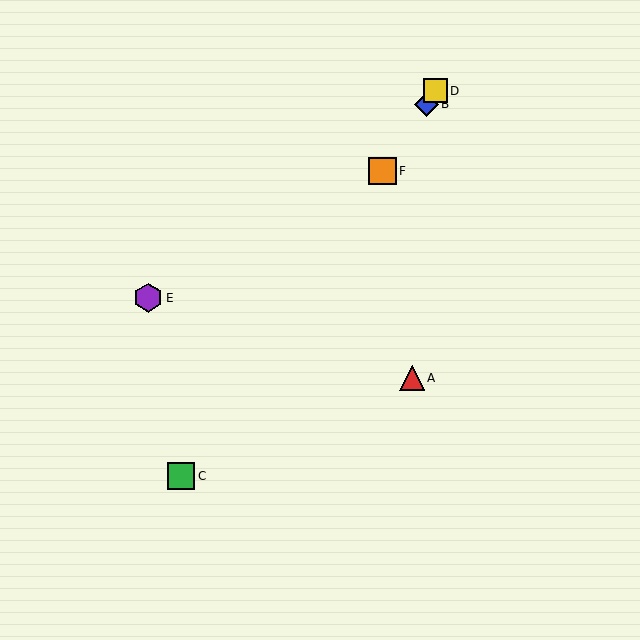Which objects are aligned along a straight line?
Objects B, C, D, F are aligned along a straight line.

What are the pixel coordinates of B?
Object B is at (427, 104).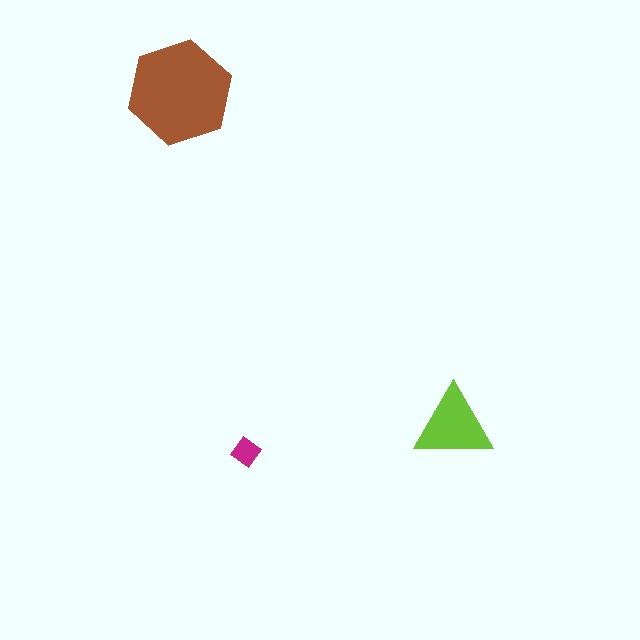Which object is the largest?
The brown hexagon.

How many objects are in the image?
There are 3 objects in the image.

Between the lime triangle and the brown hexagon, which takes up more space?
The brown hexagon.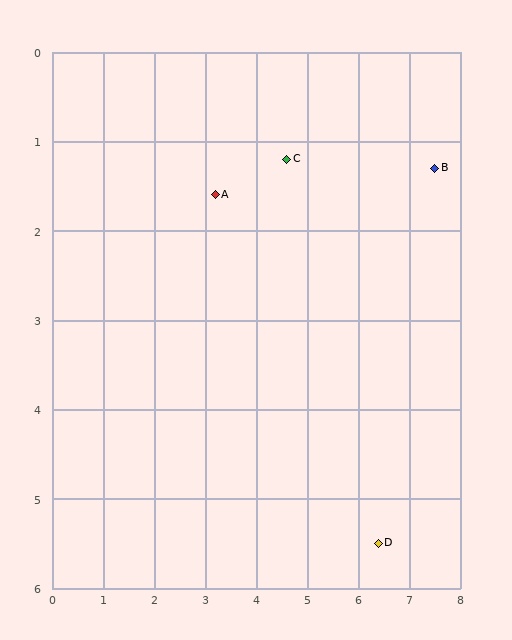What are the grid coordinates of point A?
Point A is at approximately (3.2, 1.6).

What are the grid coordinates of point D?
Point D is at approximately (6.4, 5.5).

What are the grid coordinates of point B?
Point B is at approximately (7.5, 1.3).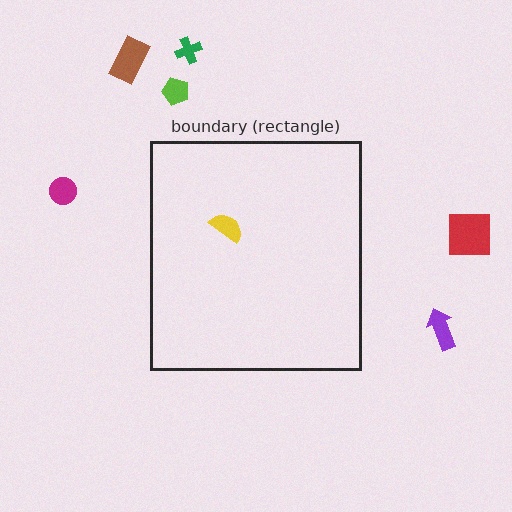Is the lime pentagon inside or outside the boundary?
Outside.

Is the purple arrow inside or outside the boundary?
Outside.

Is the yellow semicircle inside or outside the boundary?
Inside.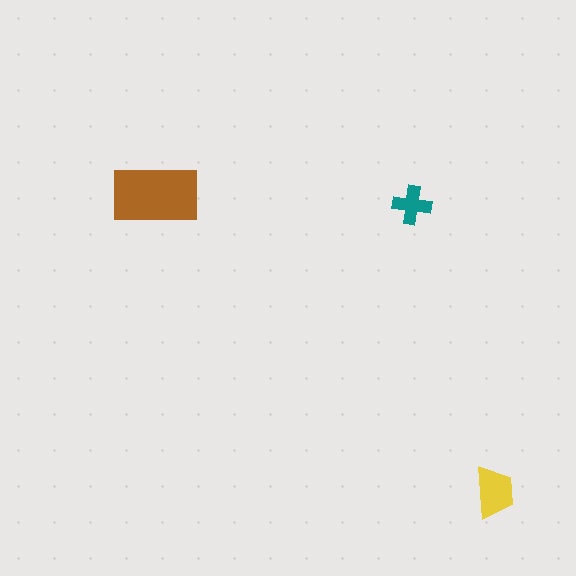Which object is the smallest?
The teal cross.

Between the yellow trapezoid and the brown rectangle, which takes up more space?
The brown rectangle.